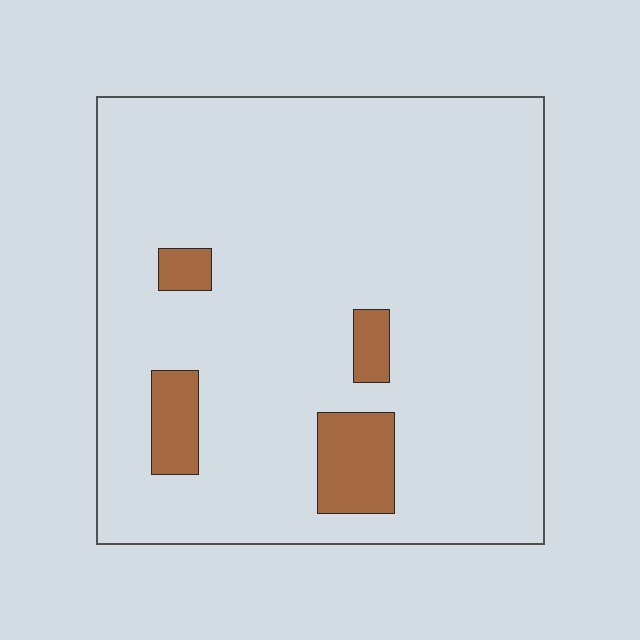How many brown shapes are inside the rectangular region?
4.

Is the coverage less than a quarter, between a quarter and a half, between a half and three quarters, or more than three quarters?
Less than a quarter.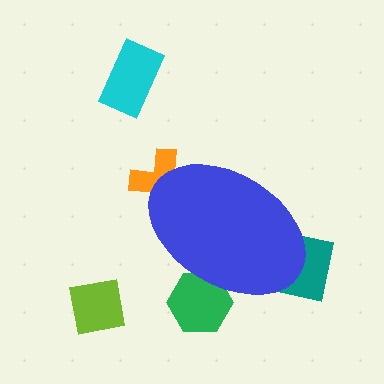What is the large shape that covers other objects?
A blue ellipse.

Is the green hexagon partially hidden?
Yes, the green hexagon is partially hidden behind the blue ellipse.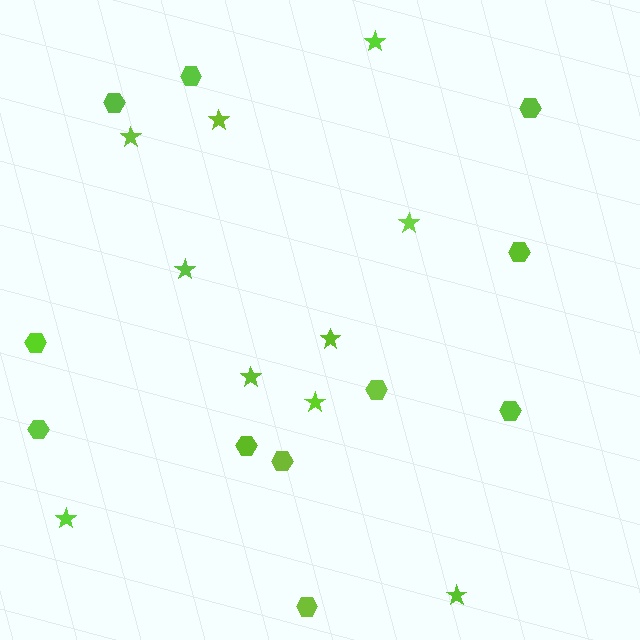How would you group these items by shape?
There are 2 groups: one group of hexagons (11) and one group of stars (10).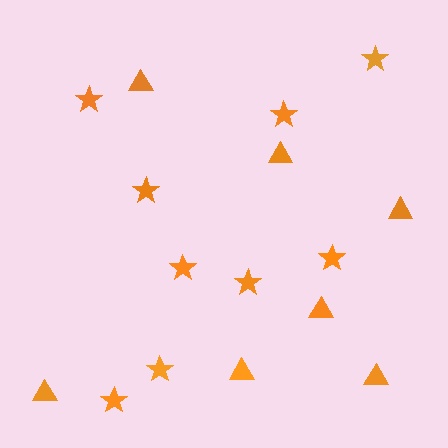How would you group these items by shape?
There are 2 groups: one group of stars (9) and one group of triangles (7).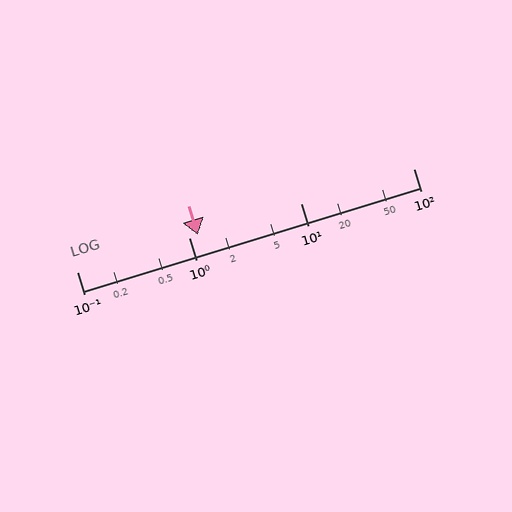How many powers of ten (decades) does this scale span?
The scale spans 3 decades, from 0.1 to 100.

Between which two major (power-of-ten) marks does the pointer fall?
The pointer is between 1 and 10.